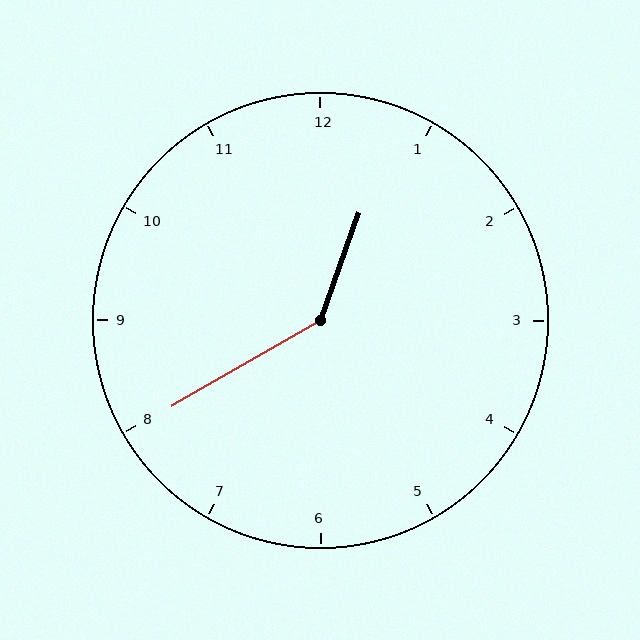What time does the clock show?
12:40.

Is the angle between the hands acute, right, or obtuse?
It is obtuse.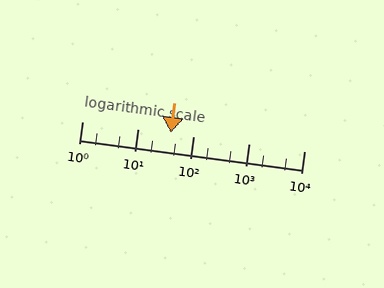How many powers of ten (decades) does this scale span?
The scale spans 4 decades, from 1 to 10000.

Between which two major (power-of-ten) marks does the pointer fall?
The pointer is between 10 and 100.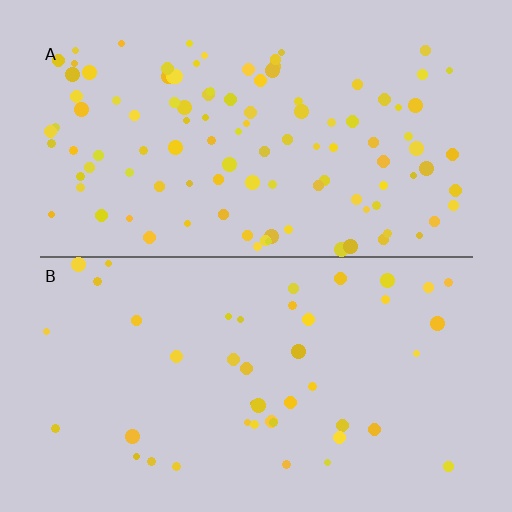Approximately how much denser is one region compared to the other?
Approximately 2.5× — region A over region B.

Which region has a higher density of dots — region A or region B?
A (the top).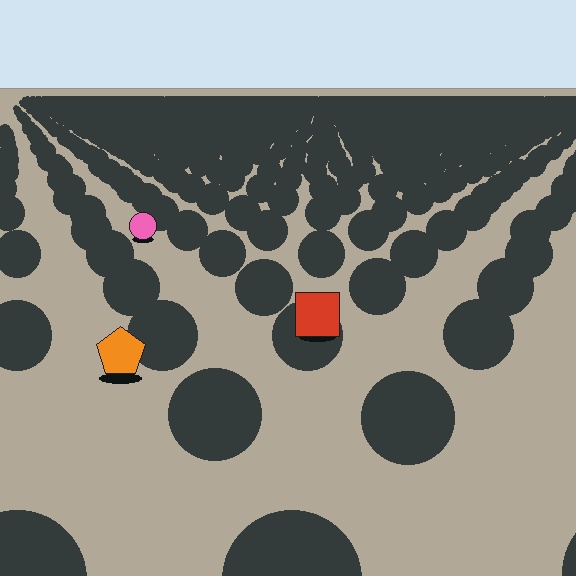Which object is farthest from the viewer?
The pink circle is farthest from the viewer. It appears smaller and the ground texture around it is denser.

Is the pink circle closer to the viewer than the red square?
No. The red square is closer — you can tell from the texture gradient: the ground texture is coarser near it.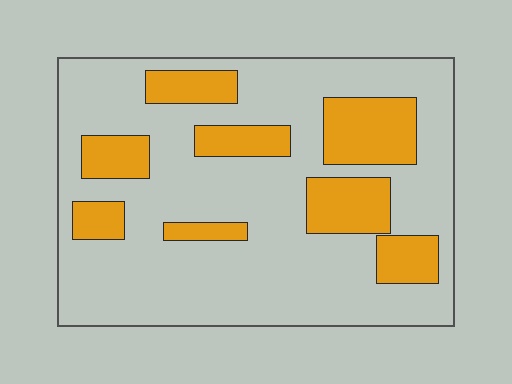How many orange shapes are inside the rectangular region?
8.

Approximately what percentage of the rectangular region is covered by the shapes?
Approximately 25%.